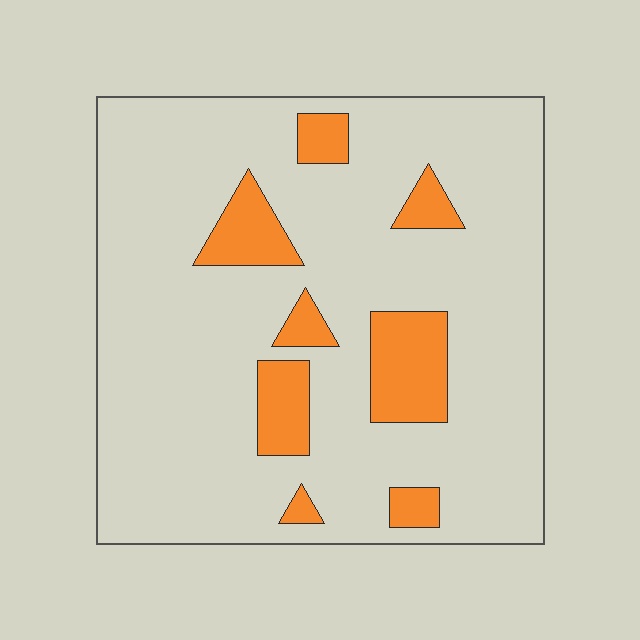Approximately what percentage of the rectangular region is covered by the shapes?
Approximately 15%.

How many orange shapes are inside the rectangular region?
8.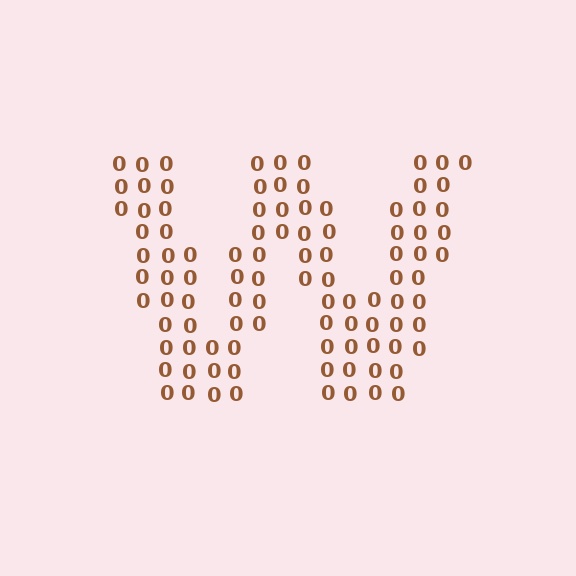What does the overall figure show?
The overall figure shows the letter W.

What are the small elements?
The small elements are digit 0's.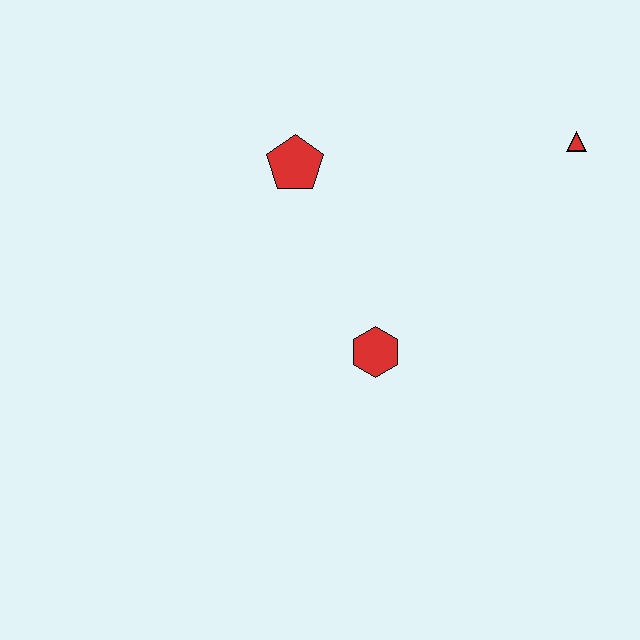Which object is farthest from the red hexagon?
The red triangle is farthest from the red hexagon.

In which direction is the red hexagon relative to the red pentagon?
The red hexagon is below the red pentagon.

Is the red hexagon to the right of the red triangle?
No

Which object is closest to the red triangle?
The red pentagon is closest to the red triangle.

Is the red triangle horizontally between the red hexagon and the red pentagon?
No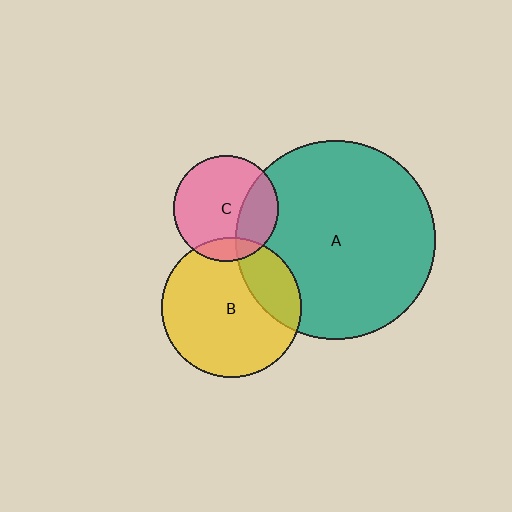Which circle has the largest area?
Circle A (teal).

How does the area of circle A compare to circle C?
Approximately 3.6 times.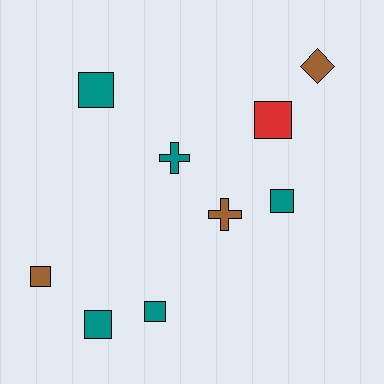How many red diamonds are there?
There are no red diamonds.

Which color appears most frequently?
Teal, with 5 objects.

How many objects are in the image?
There are 9 objects.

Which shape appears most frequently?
Square, with 6 objects.